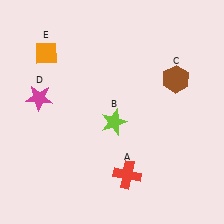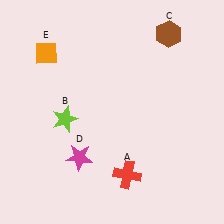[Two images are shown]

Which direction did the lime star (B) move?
The lime star (B) moved left.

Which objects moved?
The objects that moved are: the lime star (B), the brown hexagon (C), the magenta star (D).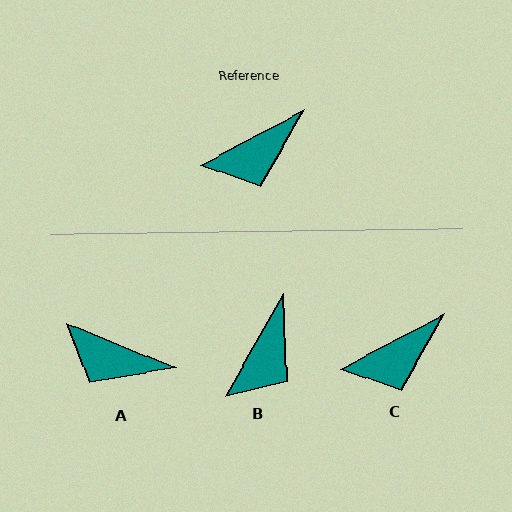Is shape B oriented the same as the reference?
No, it is off by about 33 degrees.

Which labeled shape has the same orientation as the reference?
C.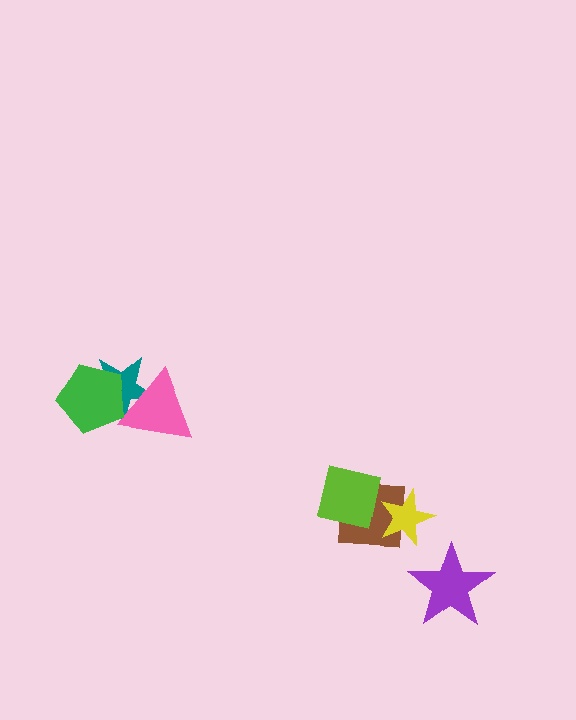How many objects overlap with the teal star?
2 objects overlap with the teal star.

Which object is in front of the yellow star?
The lime square is in front of the yellow star.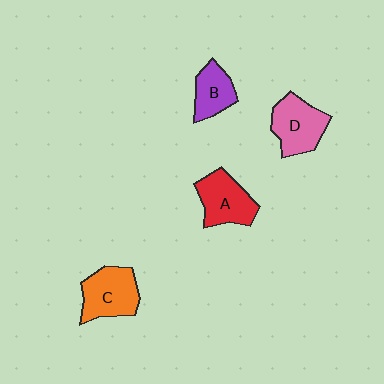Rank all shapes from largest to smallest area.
From largest to smallest: C (orange), D (pink), A (red), B (purple).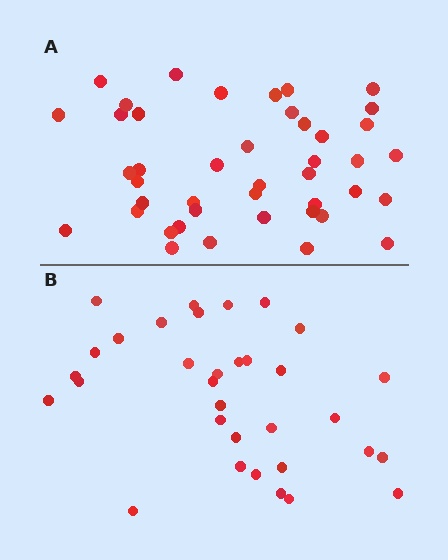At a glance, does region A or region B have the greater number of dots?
Region A (the top region) has more dots.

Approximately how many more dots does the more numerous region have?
Region A has roughly 10 or so more dots than region B.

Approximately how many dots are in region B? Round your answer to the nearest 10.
About 30 dots. (The exact count is 33, which rounds to 30.)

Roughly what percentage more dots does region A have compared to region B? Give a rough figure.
About 30% more.